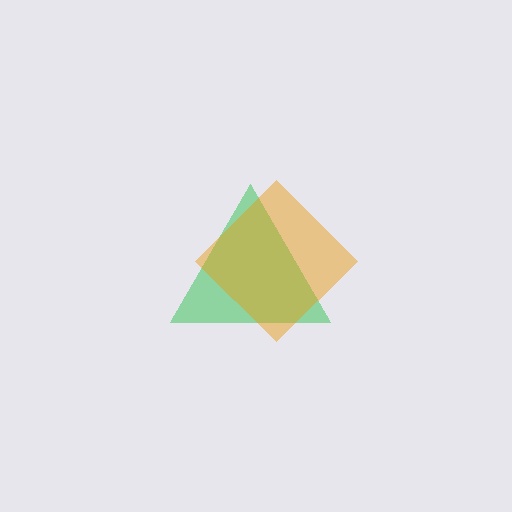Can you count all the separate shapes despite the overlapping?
Yes, there are 2 separate shapes.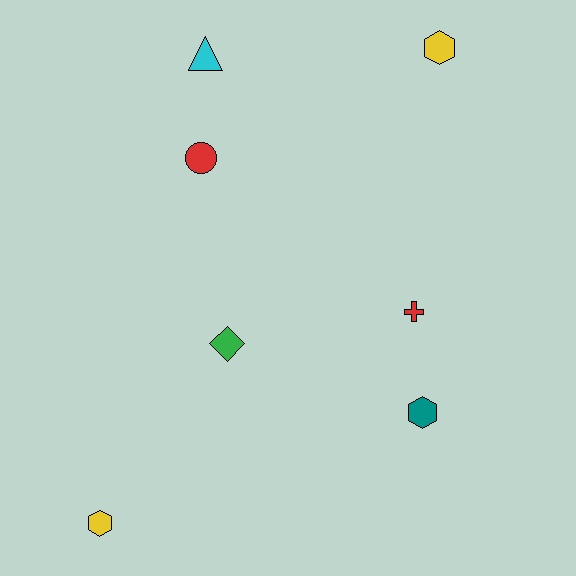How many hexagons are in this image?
There are 3 hexagons.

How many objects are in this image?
There are 7 objects.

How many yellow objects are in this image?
There are 2 yellow objects.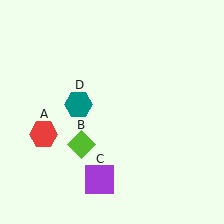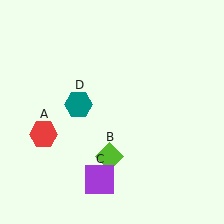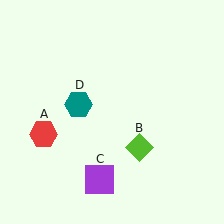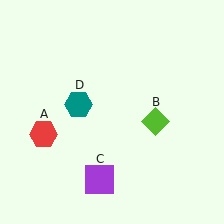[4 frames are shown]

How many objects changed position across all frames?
1 object changed position: lime diamond (object B).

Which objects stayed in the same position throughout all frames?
Red hexagon (object A) and purple square (object C) and teal hexagon (object D) remained stationary.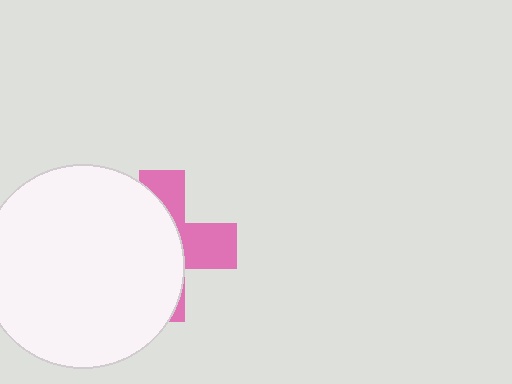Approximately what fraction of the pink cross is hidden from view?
Roughly 63% of the pink cross is hidden behind the white circle.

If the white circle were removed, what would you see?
You would see the complete pink cross.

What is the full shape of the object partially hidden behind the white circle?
The partially hidden object is a pink cross.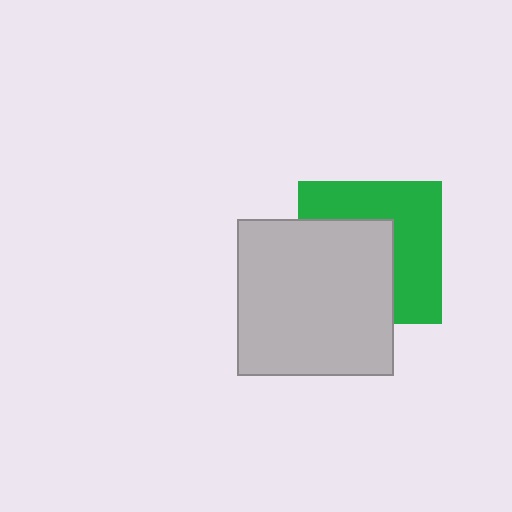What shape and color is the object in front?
The object in front is a light gray square.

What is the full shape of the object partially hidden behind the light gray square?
The partially hidden object is a green square.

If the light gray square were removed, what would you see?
You would see the complete green square.